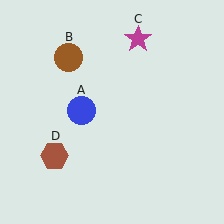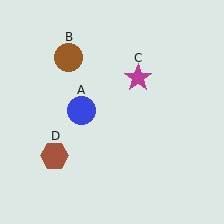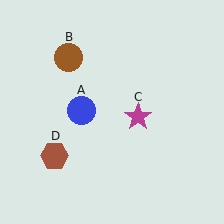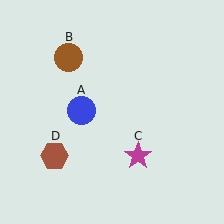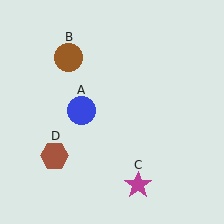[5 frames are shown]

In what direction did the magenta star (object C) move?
The magenta star (object C) moved down.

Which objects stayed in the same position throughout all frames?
Blue circle (object A) and brown circle (object B) and brown hexagon (object D) remained stationary.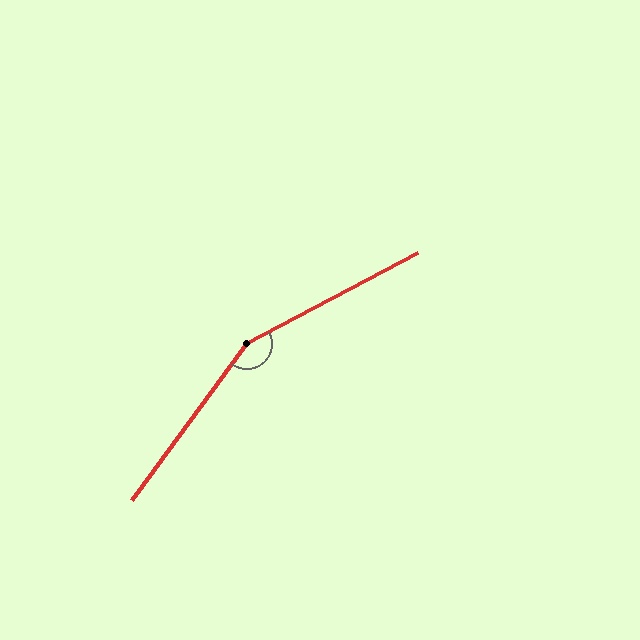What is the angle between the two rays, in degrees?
Approximately 154 degrees.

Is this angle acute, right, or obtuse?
It is obtuse.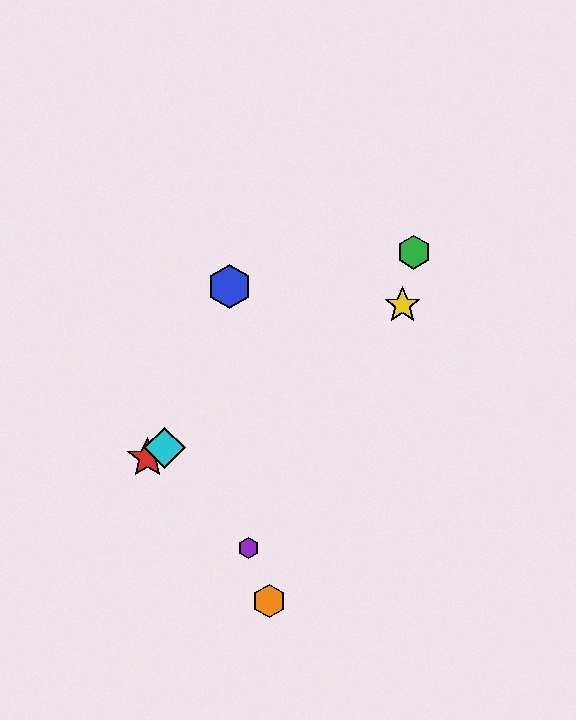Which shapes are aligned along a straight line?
The red star, the yellow star, the cyan diamond are aligned along a straight line.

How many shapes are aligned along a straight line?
3 shapes (the red star, the yellow star, the cyan diamond) are aligned along a straight line.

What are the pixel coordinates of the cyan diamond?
The cyan diamond is at (164, 448).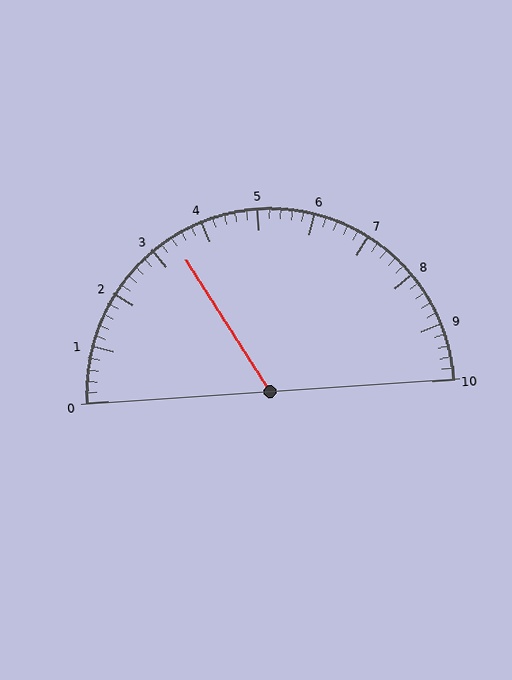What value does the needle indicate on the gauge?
The needle indicates approximately 3.4.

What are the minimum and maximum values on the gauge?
The gauge ranges from 0 to 10.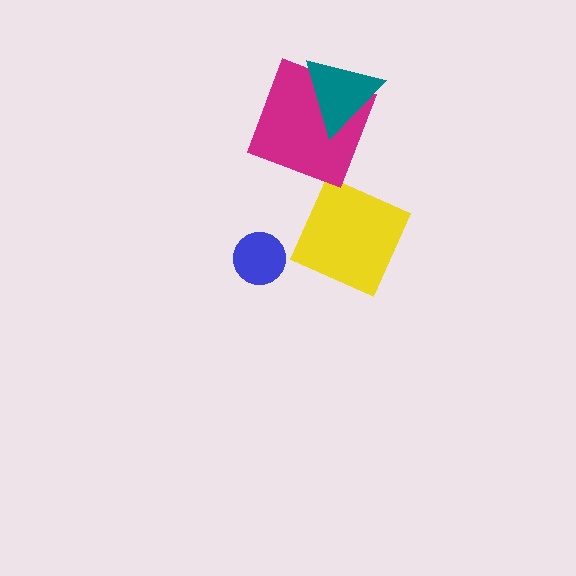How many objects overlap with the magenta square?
1 object overlaps with the magenta square.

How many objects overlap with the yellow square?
0 objects overlap with the yellow square.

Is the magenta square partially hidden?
Yes, it is partially covered by another shape.